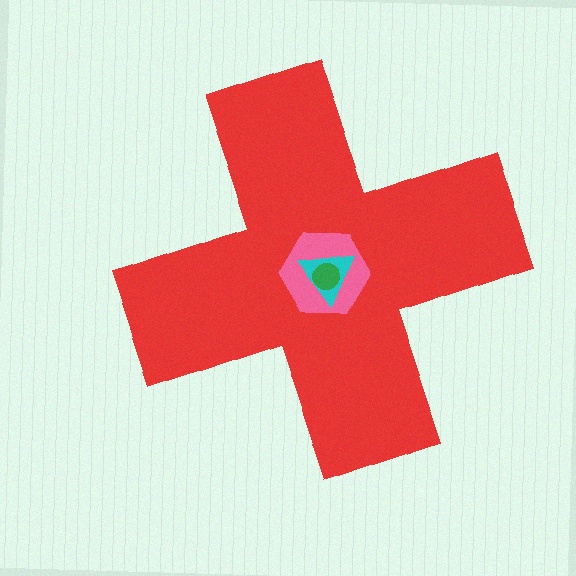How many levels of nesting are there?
4.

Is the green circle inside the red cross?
Yes.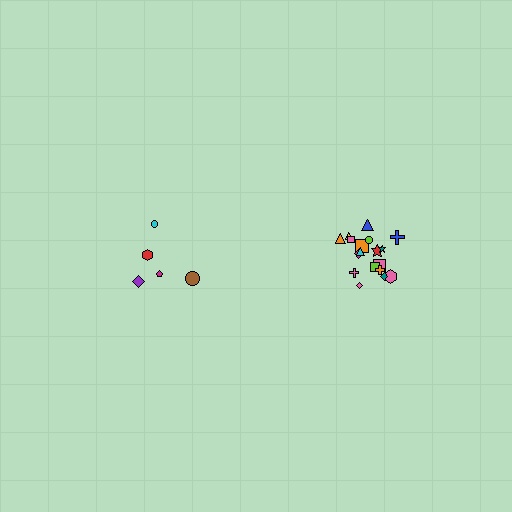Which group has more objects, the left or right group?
The right group.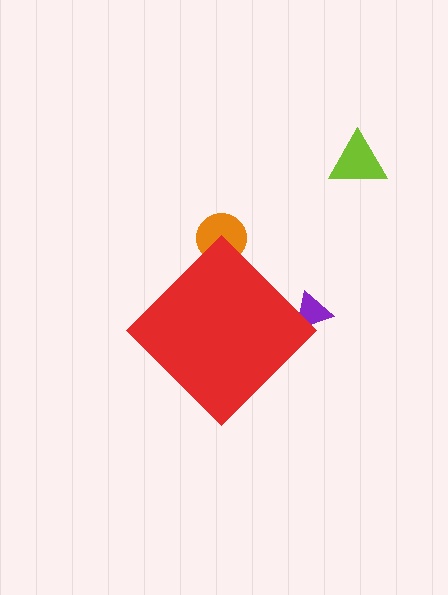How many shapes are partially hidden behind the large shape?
2 shapes are partially hidden.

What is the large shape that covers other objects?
A red diamond.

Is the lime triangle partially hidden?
No, the lime triangle is fully visible.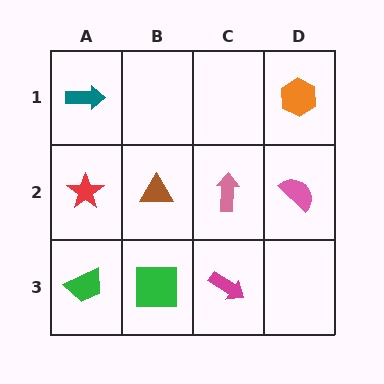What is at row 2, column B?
A brown triangle.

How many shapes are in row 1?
2 shapes.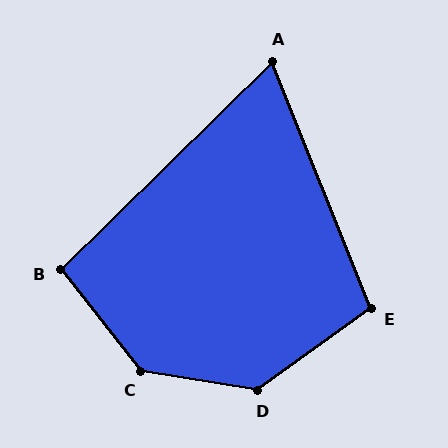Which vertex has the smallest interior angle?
A, at approximately 67 degrees.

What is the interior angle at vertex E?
Approximately 104 degrees (obtuse).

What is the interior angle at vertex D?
Approximately 135 degrees (obtuse).